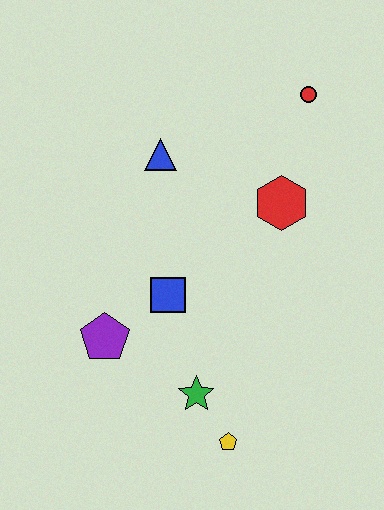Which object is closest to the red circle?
The red hexagon is closest to the red circle.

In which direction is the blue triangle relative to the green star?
The blue triangle is above the green star.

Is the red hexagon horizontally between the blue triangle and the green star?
No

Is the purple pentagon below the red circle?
Yes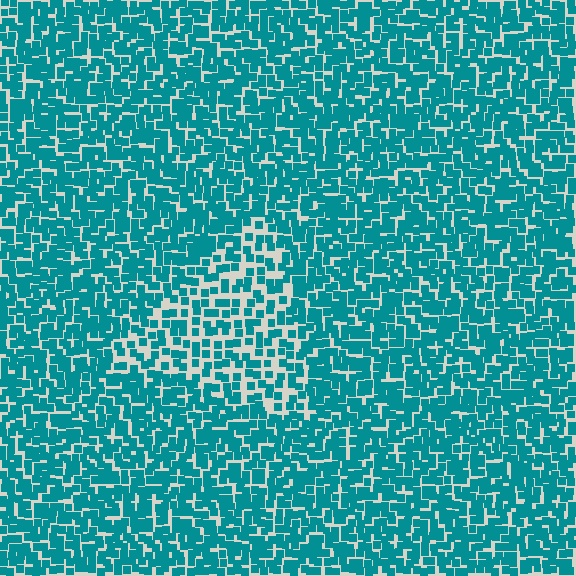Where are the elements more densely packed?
The elements are more densely packed outside the triangle boundary.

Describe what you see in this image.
The image contains small teal elements arranged at two different densities. A triangle-shaped region is visible where the elements are less densely packed than the surrounding area.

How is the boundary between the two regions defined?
The boundary is defined by a change in element density (approximately 1.7x ratio). All elements are the same color, size, and shape.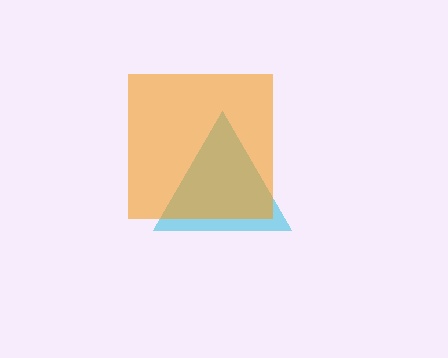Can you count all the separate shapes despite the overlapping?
Yes, there are 2 separate shapes.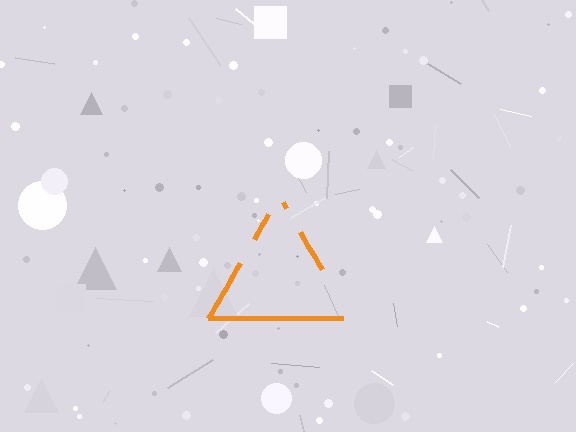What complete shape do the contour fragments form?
The contour fragments form a triangle.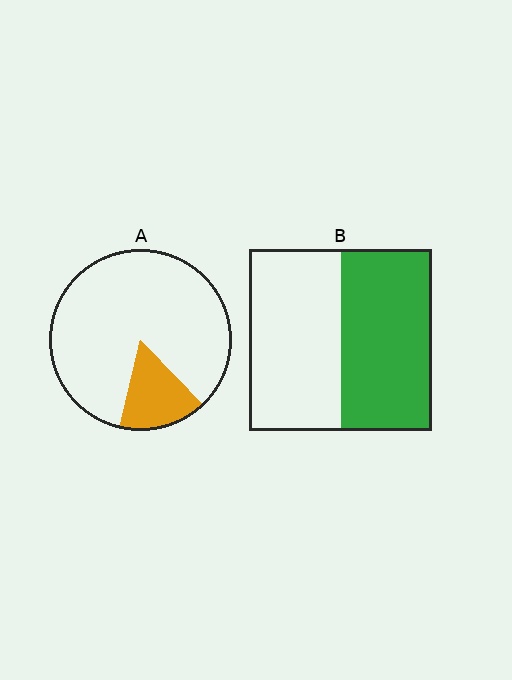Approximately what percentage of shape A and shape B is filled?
A is approximately 15% and B is approximately 50%.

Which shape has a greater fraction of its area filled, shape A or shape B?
Shape B.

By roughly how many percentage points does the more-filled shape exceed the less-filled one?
By roughly 35 percentage points (B over A).